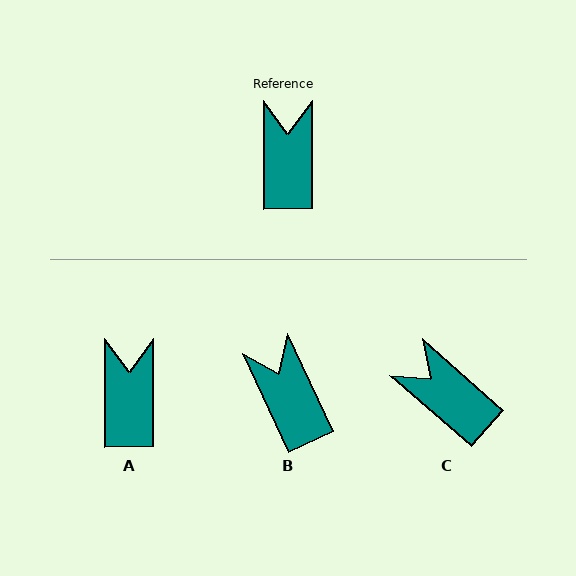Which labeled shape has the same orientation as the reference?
A.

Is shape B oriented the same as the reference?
No, it is off by about 25 degrees.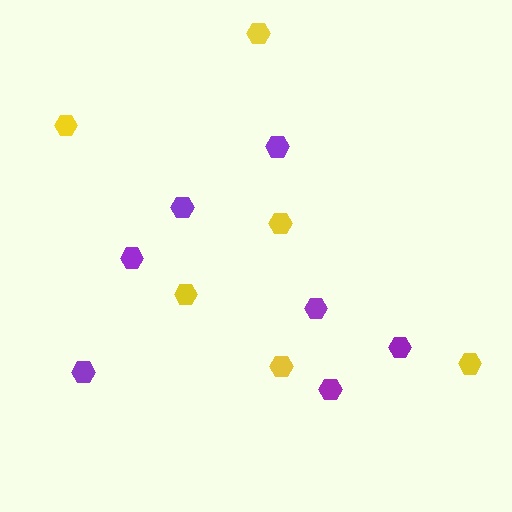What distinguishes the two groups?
There are 2 groups: one group of purple hexagons (7) and one group of yellow hexagons (6).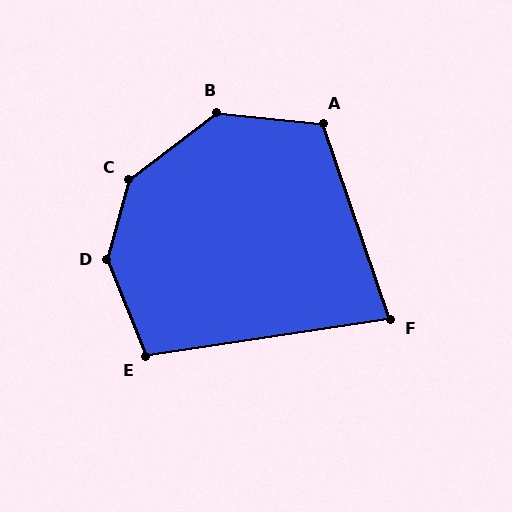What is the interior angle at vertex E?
Approximately 103 degrees (obtuse).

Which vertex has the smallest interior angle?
F, at approximately 80 degrees.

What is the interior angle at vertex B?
Approximately 137 degrees (obtuse).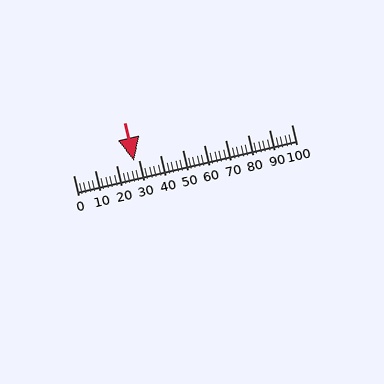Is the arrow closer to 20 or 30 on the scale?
The arrow is closer to 30.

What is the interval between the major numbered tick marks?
The major tick marks are spaced 10 units apart.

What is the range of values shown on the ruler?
The ruler shows values from 0 to 100.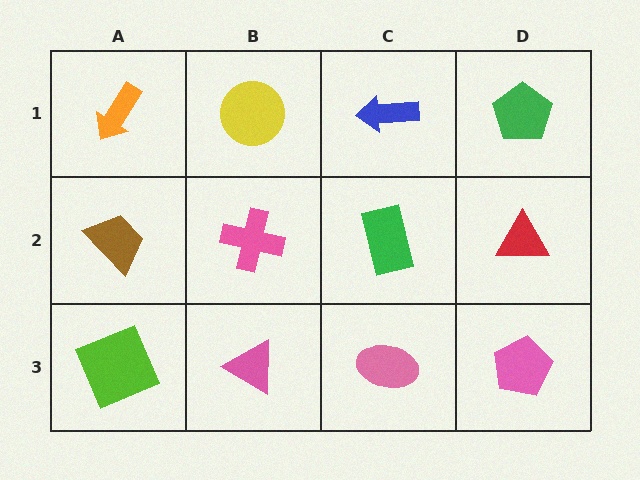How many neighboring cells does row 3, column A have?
2.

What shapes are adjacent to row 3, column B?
A pink cross (row 2, column B), a lime square (row 3, column A), a pink ellipse (row 3, column C).